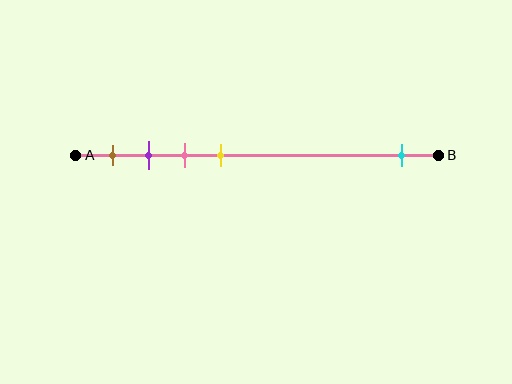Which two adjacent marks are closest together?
The purple and pink marks are the closest adjacent pair.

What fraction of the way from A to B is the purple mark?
The purple mark is approximately 20% (0.2) of the way from A to B.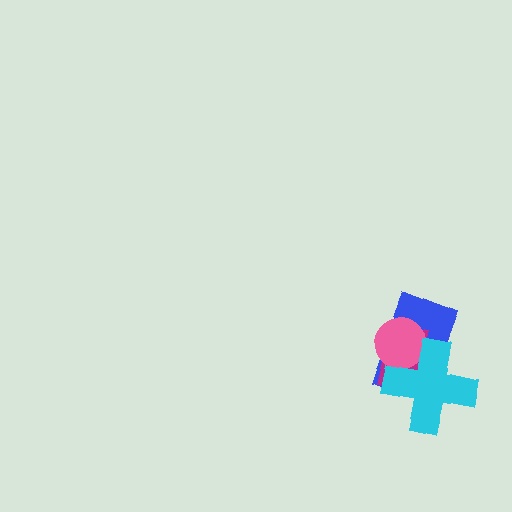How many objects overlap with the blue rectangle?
3 objects overlap with the blue rectangle.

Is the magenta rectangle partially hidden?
Yes, it is partially covered by another shape.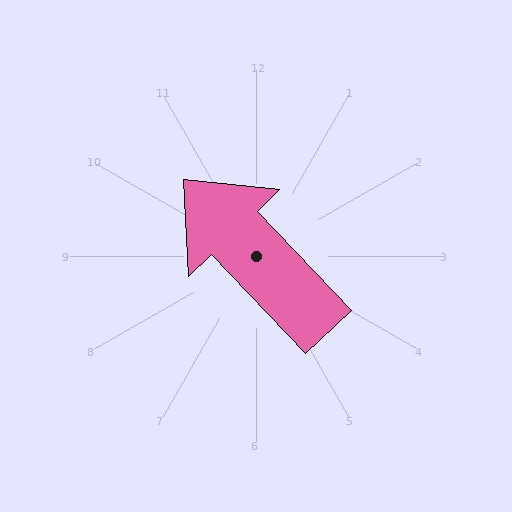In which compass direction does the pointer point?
Northwest.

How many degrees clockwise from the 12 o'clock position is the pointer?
Approximately 316 degrees.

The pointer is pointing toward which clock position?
Roughly 11 o'clock.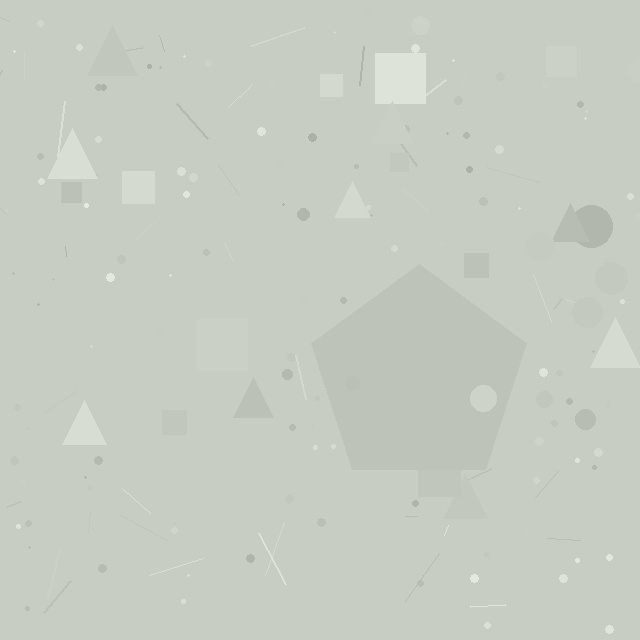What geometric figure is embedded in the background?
A pentagon is embedded in the background.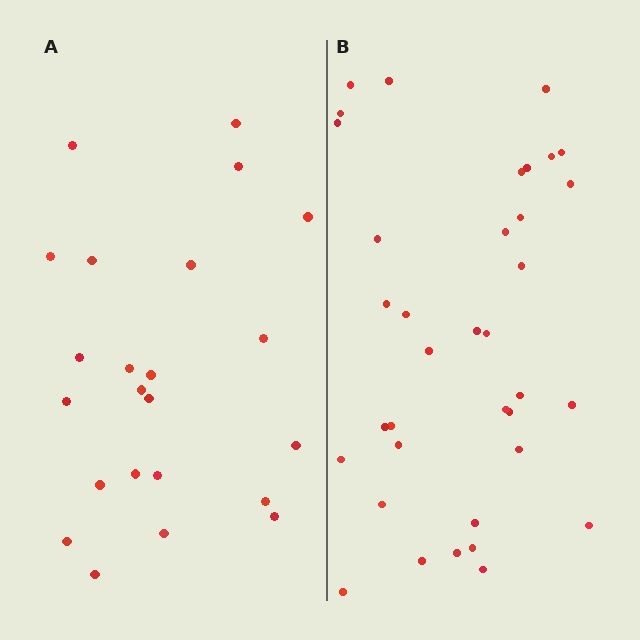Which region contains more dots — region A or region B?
Region B (the right region) has more dots.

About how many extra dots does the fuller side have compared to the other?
Region B has approximately 15 more dots than region A.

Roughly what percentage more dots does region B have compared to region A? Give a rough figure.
About 55% more.